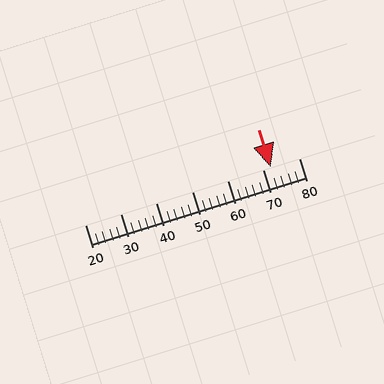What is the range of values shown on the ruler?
The ruler shows values from 20 to 80.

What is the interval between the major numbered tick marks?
The major tick marks are spaced 10 units apart.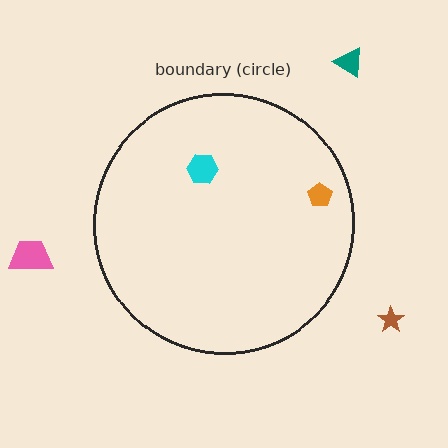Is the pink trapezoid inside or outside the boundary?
Outside.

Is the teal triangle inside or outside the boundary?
Outside.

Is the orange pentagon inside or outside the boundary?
Inside.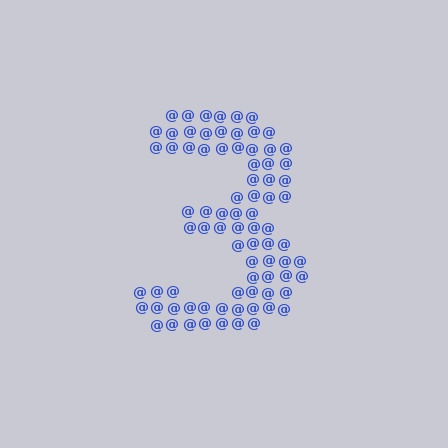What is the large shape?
The large shape is the digit 3.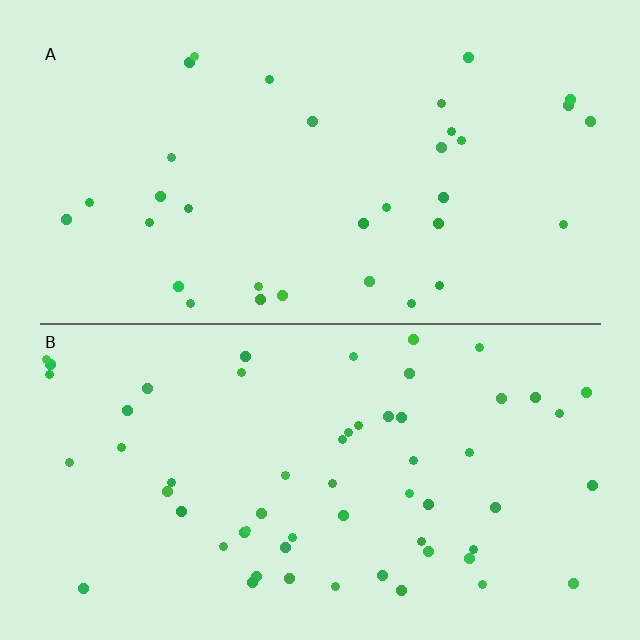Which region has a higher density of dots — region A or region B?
B (the bottom).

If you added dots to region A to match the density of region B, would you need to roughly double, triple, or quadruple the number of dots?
Approximately double.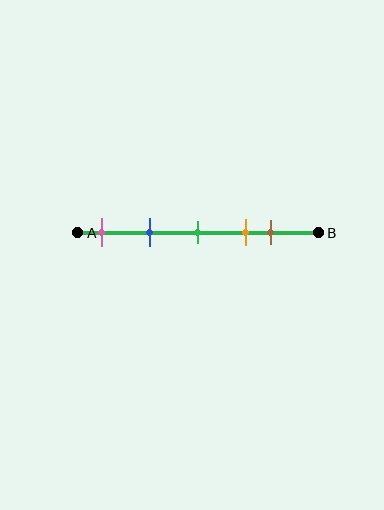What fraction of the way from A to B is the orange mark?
The orange mark is approximately 70% (0.7) of the way from A to B.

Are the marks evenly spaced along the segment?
No, the marks are not evenly spaced.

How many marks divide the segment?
There are 5 marks dividing the segment.